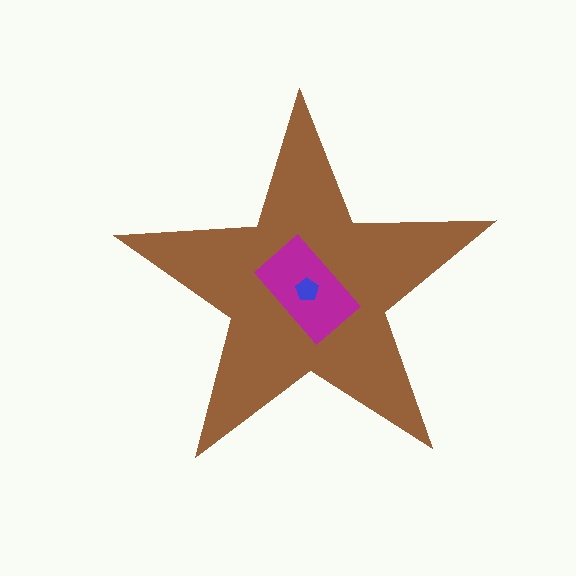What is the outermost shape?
The brown star.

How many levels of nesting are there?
3.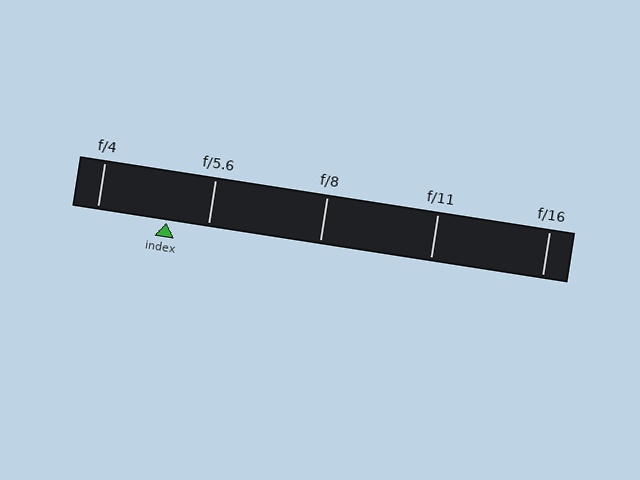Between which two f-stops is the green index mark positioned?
The index mark is between f/4 and f/5.6.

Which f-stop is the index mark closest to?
The index mark is closest to f/5.6.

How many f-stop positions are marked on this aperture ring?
There are 5 f-stop positions marked.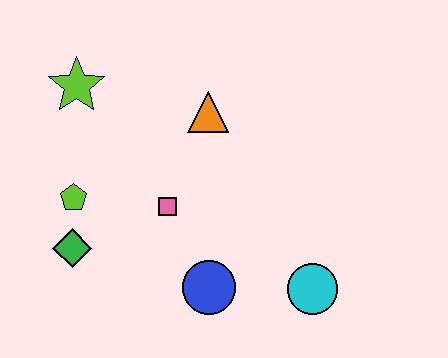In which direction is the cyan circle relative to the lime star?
The cyan circle is to the right of the lime star.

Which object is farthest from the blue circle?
The lime star is farthest from the blue circle.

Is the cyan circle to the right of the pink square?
Yes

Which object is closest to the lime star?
The lime pentagon is closest to the lime star.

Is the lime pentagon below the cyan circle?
No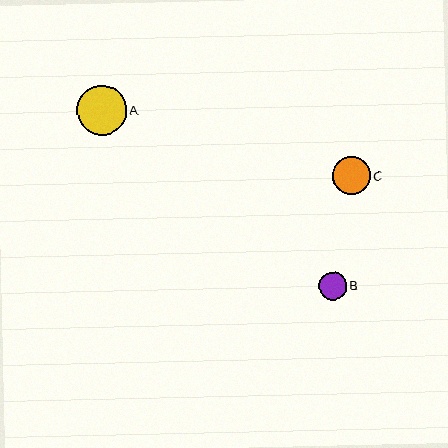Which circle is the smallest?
Circle B is the smallest with a size of approximately 28 pixels.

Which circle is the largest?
Circle A is the largest with a size of approximately 49 pixels.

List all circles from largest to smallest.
From largest to smallest: A, C, B.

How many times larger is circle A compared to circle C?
Circle A is approximately 1.3 times the size of circle C.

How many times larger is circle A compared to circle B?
Circle A is approximately 1.8 times the size of circle B.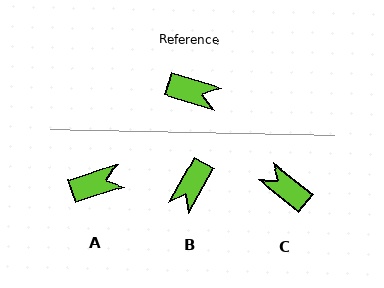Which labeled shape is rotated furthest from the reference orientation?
C, about 159 degrees away.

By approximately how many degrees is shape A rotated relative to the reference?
Approximately 36 degrees counter-clockwise.